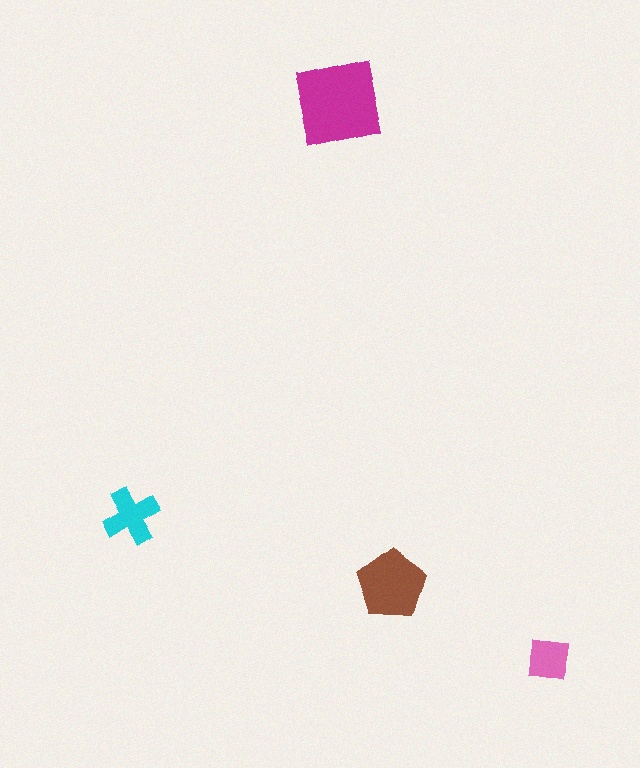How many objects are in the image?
There are 4 objects in the image.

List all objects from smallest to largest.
The pink square, the cyan cross, the brown pentagon, the magenta square.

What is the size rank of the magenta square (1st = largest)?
1st.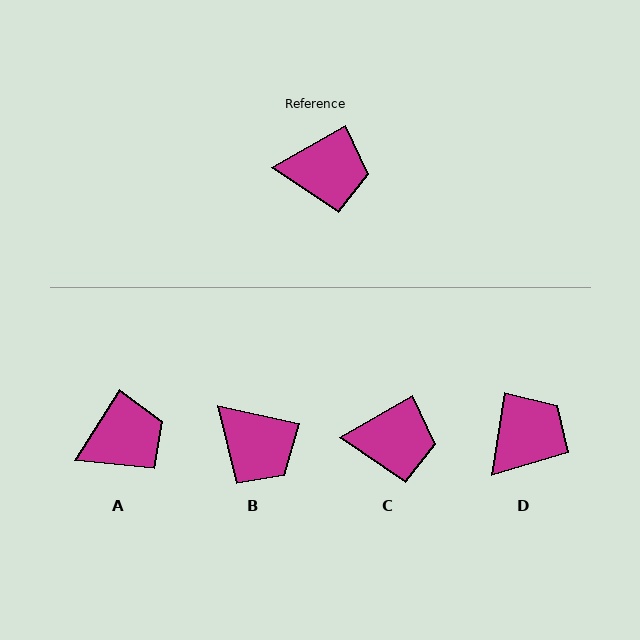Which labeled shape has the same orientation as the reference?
C.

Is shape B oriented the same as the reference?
No, it is off by about 42 degrees.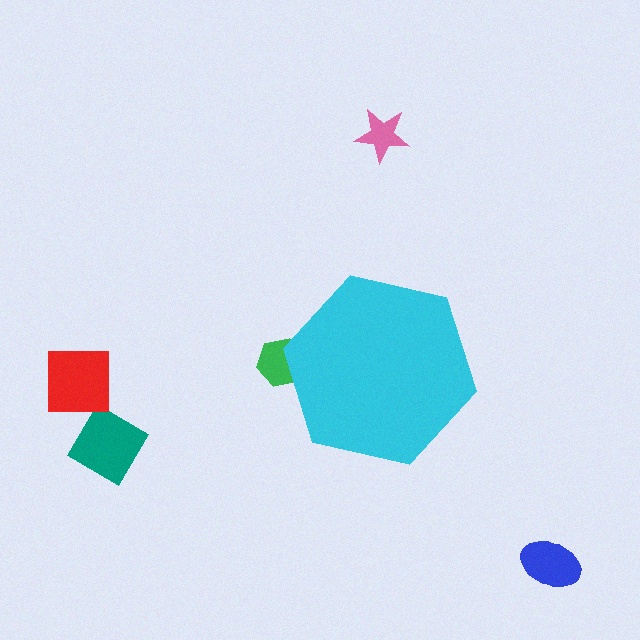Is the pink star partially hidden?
No, the pink star is fully visible.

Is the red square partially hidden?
No, the red square is fully visible.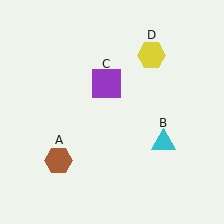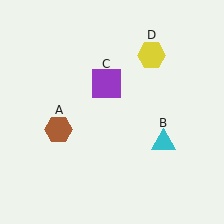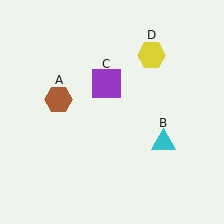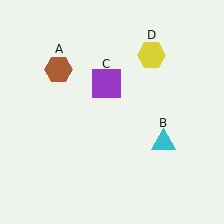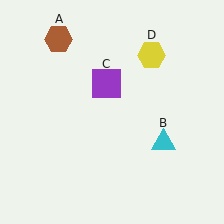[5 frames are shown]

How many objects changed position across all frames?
1 object changed position: brown hexagon (object A).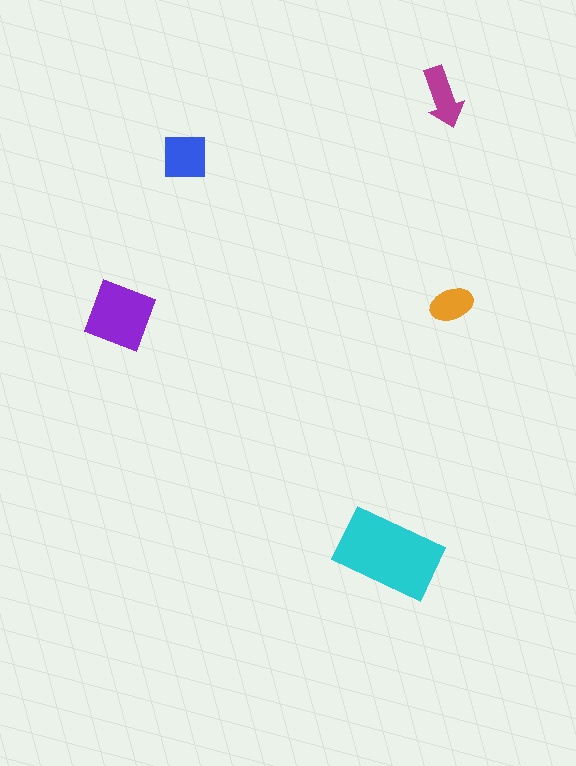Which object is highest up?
The magenta arrow is topmost.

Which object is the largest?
The cyan rectangle.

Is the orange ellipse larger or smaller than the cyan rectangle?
Smaller.